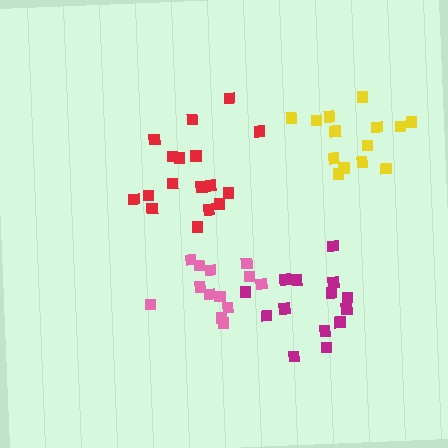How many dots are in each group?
Group 1: 14 dots, Group 2: 14 dots, Group 3: 13 dots, Group 4: 17 dots (58 total).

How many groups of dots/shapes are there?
There are 4 groups.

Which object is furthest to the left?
The red cluster is leftmost.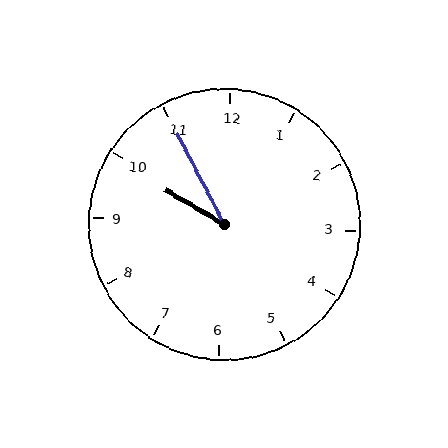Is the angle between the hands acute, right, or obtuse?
It is acute.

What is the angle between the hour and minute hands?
Approximately 32 degrees.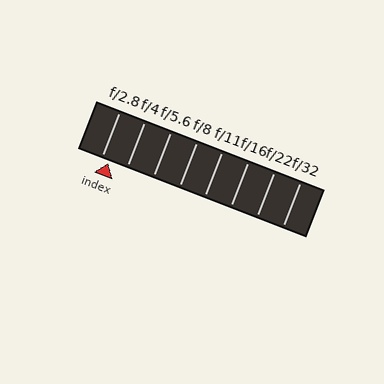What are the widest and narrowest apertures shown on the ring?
The widest aperture shown is f/2.8 and the narrowest is f/32.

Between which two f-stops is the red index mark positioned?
The index mark is between f/2.8 and f/4.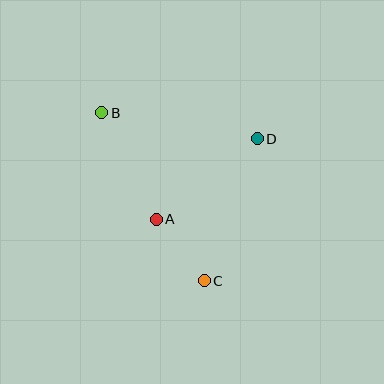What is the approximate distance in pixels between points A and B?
The distance between A and B is approximately 120 pixels.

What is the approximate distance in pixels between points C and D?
The distance between C and D is approximately 151 pixels.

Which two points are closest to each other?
Points A and C are closest to each other.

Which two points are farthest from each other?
Points B and C are farthest from each other.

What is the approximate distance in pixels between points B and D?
The distance between B and D is approximately 158 pixels.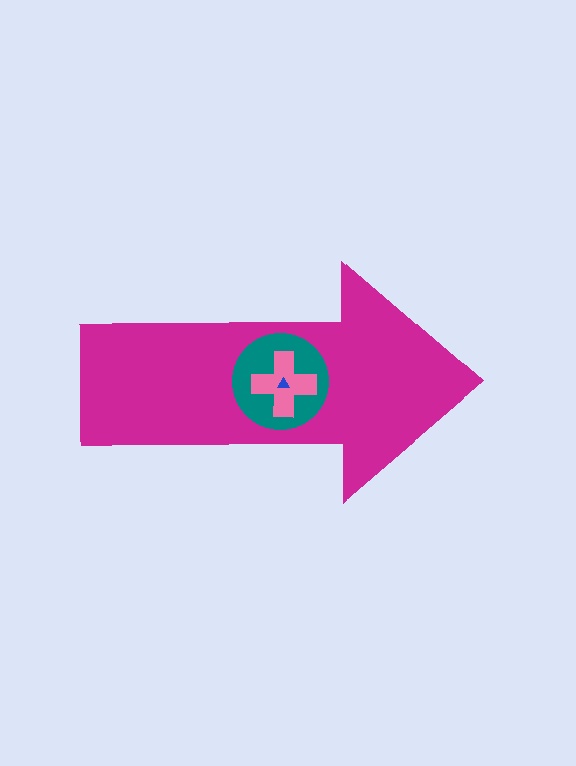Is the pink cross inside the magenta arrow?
Yes.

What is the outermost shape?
The magenta arrow.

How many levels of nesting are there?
4.